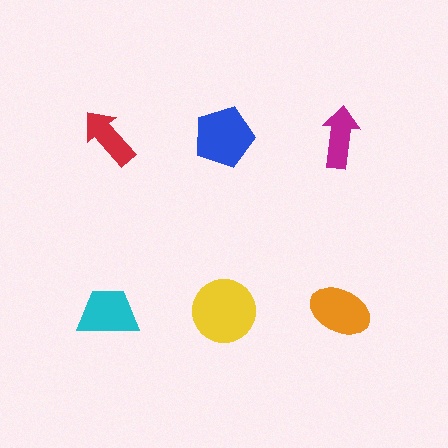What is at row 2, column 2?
A yellow circle.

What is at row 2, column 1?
A cyan trapezoid.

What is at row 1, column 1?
A red arrow.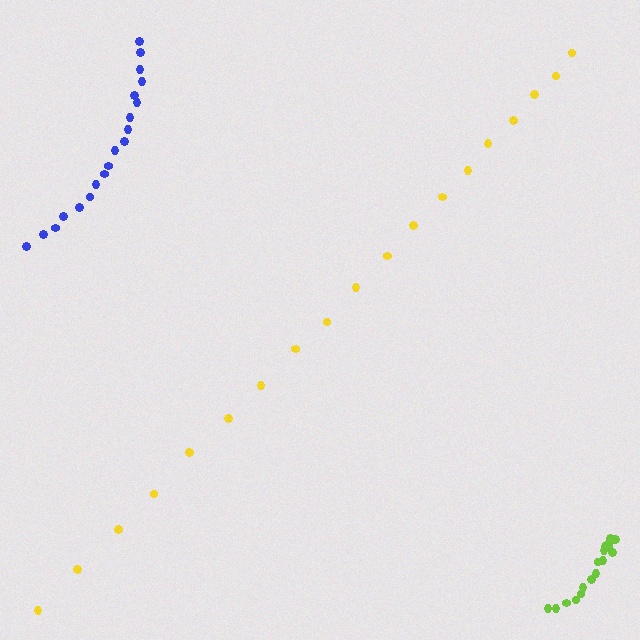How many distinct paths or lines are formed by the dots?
There are 3 distinct paths.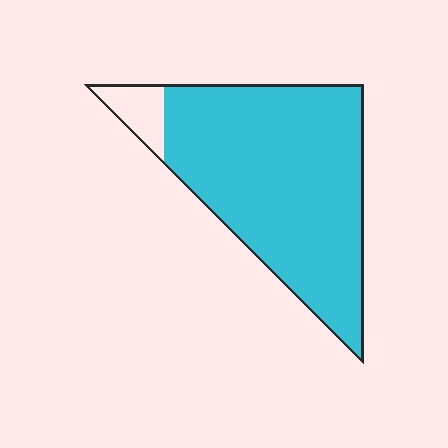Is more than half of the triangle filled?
Yes.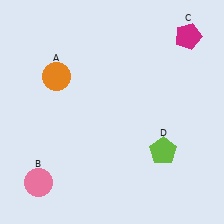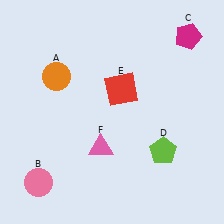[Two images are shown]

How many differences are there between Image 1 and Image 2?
There are 2 differences between the two images.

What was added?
A red square (E), a pink triangle (F) were added in Image 2.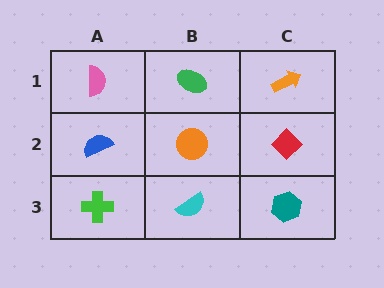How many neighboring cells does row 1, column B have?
3.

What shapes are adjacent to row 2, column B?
A green ellipse (row 1, column B), a cyan semicircle (row 3, column B), a blue semicircle (row 2, column A), a red diamond (row 2, column C).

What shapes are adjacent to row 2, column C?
An orange arrow (row 1, column C), a teal hexagon (row 3, column C), an orange circle (row 2, column B).